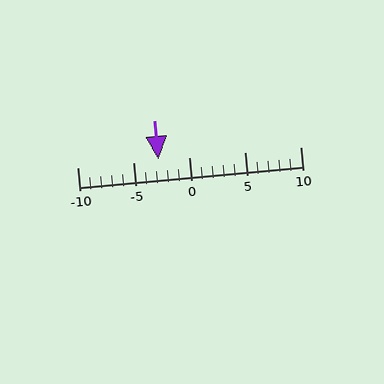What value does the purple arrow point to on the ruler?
The purple arrow points to approximately -3.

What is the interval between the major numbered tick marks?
The major tick marks are spaced 5 units apart.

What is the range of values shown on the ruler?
The ruler shows values from -10 to 10.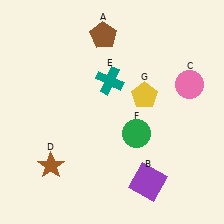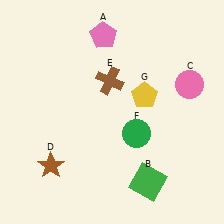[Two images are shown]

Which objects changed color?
A changed from brown to pink. B changed from purple to green. E changed from teal to brown.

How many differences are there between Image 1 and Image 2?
There are 3 differences between the two images.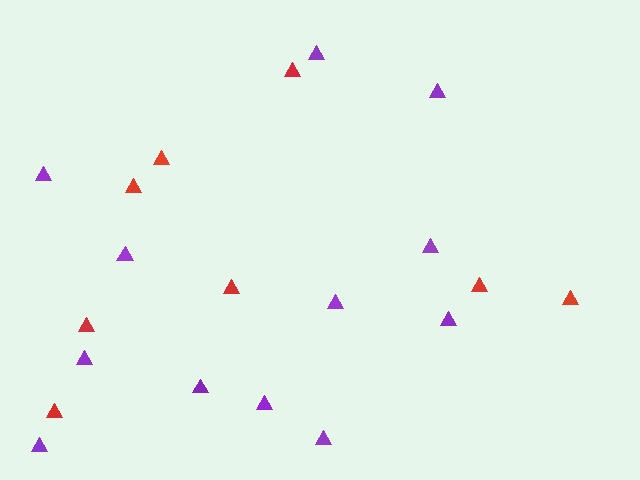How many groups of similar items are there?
There are 2 groups: one group of purple triangles (12) and one group of red triangles (8).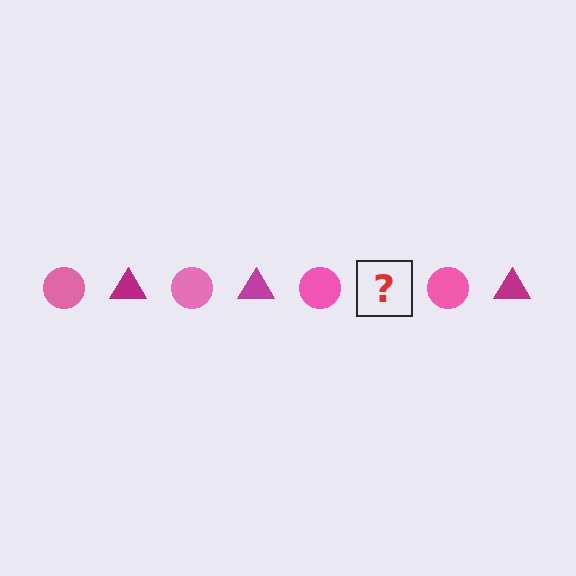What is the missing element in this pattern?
The missing element is a magenta triangle.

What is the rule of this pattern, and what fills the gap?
The rule is that the pattern alternates between pink circle and magenta triangle. The gap should be filled with a magenta triangle.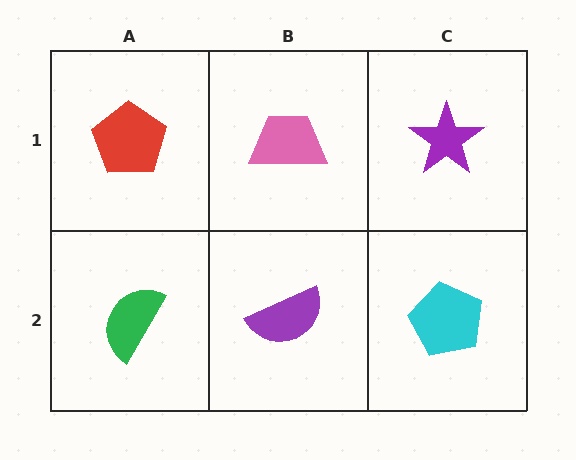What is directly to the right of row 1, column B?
A purple star.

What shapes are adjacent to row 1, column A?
A green semicircle (row 2, column A), a pink trapezoid (row 1, column B).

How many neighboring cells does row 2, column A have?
2.